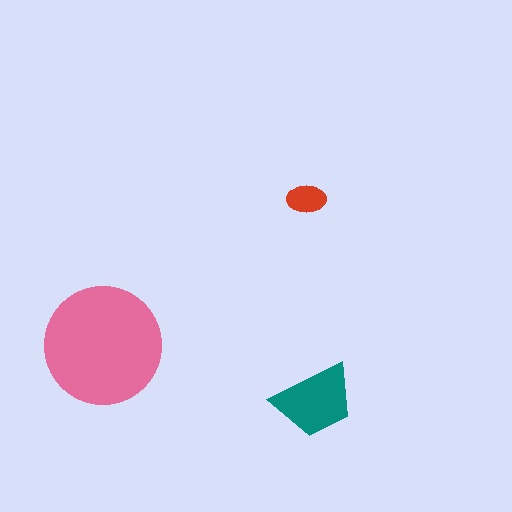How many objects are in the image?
There are 3 objects in the image.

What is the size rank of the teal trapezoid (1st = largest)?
2nd.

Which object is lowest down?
The teal trapezoid is bottommost.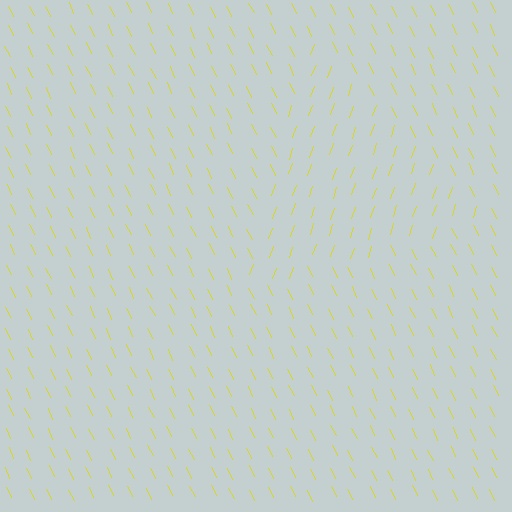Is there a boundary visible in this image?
Yes, there is a texture boundary formed by a change in line orientation.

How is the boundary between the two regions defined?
The boundary is defined purely by a change in line orientation (approximately 45 degrees difference). All lines are the same color and thickness.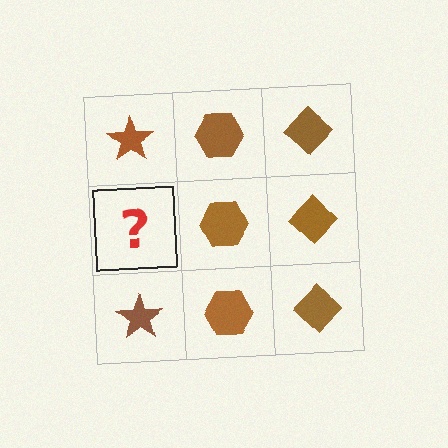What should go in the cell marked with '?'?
The missing cell should contain a brown star.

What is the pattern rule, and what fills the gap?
The rule is that each column has a consistent shape. The gap should be filled with a brown star.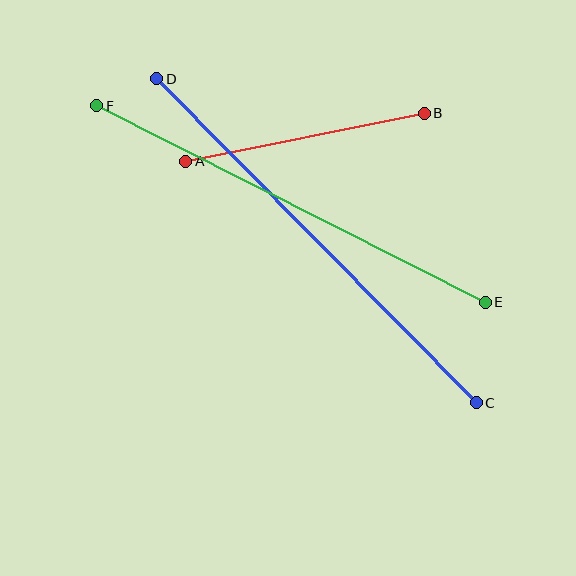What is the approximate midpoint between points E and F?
The midpoint is at approximately (291, 204) pixels.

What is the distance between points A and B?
The distance is approximately 244 pixels.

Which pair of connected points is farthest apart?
Points C and D are farthest apart.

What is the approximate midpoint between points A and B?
The midpoint is at approximately (305, 137) pixels.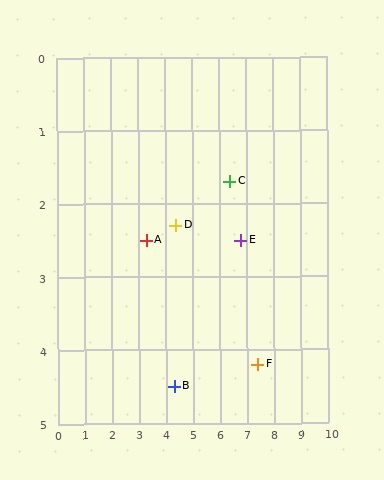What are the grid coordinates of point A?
Point A is at approximately (3.3, 2.5).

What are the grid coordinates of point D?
Point D is at approximately (4.4, 2.3).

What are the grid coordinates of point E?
Point E is at approximately (6.8, 2.5).